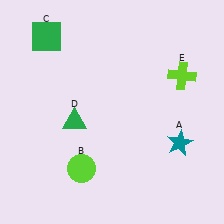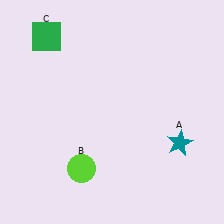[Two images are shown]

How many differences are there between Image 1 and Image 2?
There are 2 differences between the two images.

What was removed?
The lime cross (E), the green triangle (D) were removed in Image 2.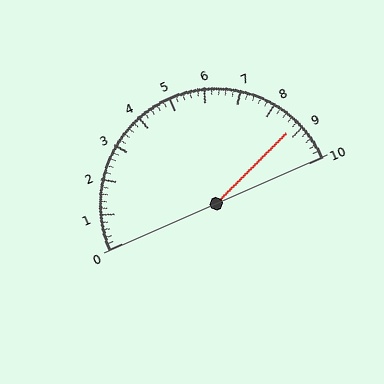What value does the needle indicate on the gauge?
The needle indicates approximately 8.8.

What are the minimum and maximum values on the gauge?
The gauge ranges from 0 to 10.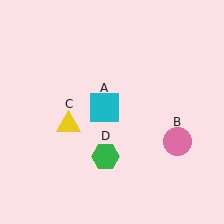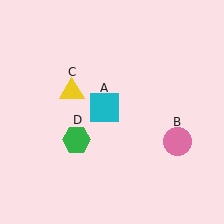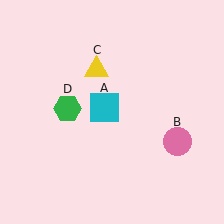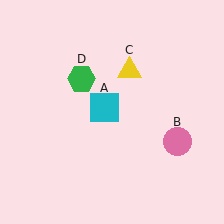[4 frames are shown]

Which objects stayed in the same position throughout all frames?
Cyan square (object A) and pink circle (object B) remained stationary.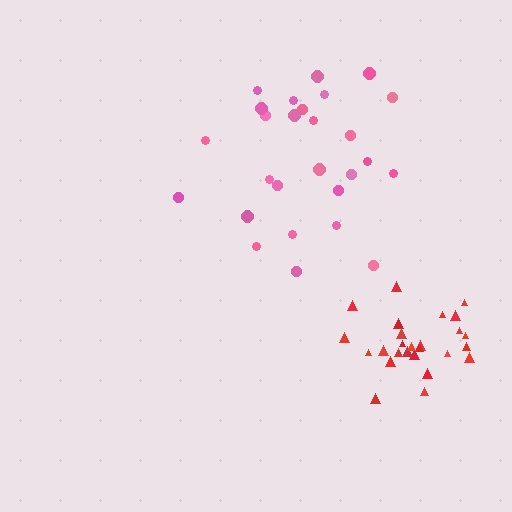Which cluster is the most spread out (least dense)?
Pink.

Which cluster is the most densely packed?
Red.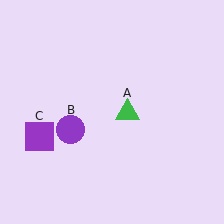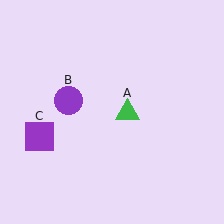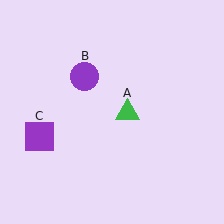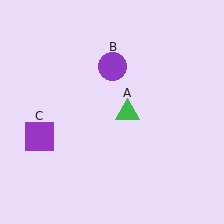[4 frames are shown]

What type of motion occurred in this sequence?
The purple circle (object B) rotated clockwise around the center of the scene.